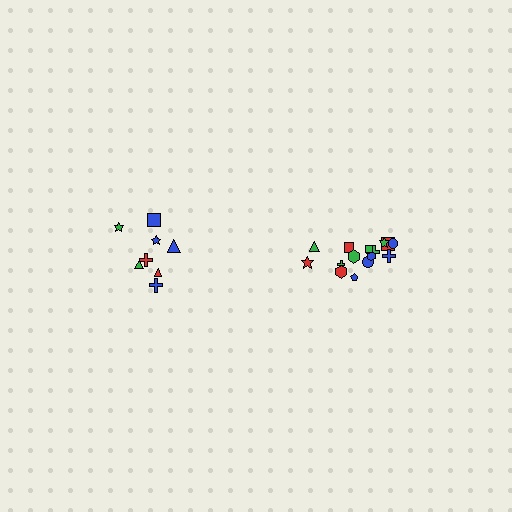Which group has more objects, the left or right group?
The right group.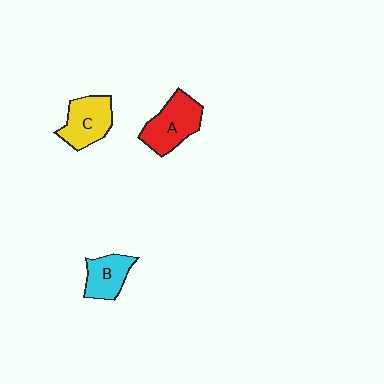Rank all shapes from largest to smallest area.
From largest to smallest: A (red), C (yellow), B (cyan).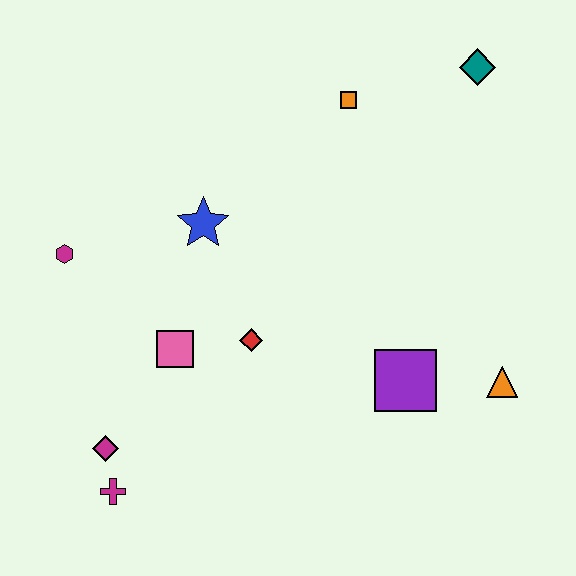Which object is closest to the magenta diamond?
The magenta cross is closest to the magenta diamond.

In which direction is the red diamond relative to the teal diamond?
The red diamond is below the teal diamond.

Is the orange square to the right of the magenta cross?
Yes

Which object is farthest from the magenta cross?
The teal diamond is farthest from the magenta cross.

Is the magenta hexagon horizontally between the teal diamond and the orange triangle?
No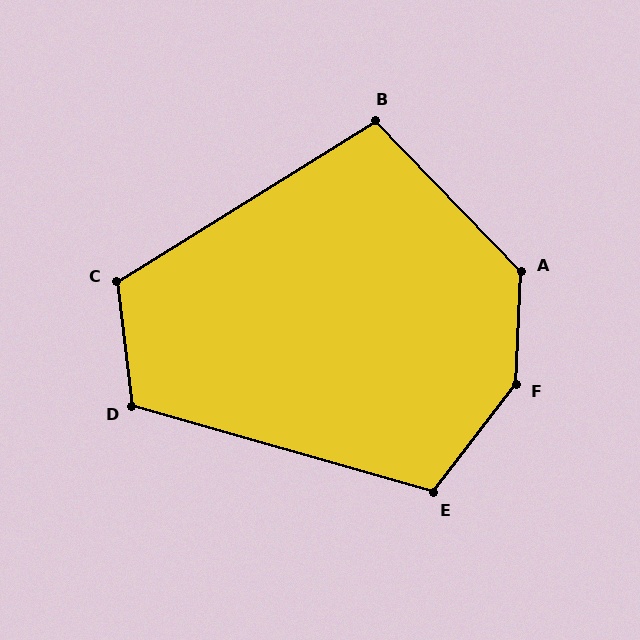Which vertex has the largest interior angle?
F, at approximately 145 degrees.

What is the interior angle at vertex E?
Approximately 111 degrees (obtuse).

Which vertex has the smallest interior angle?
B, at approximately 102 degrees.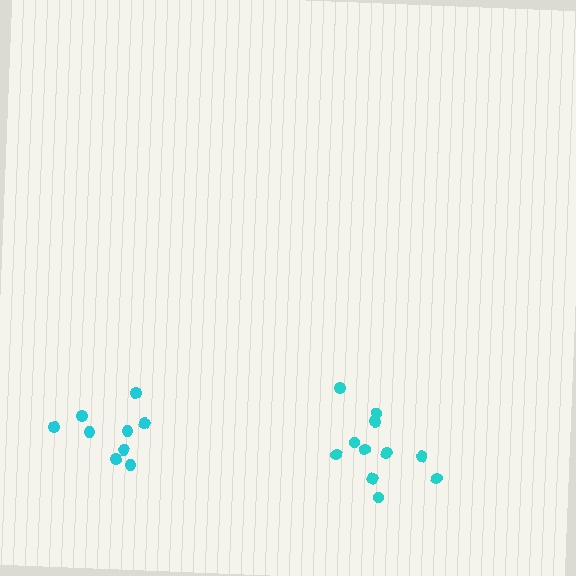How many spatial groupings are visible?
There are 2 spatial groupings.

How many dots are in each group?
Group 1: 9 dots, Group 2: 11 dots (20 total).